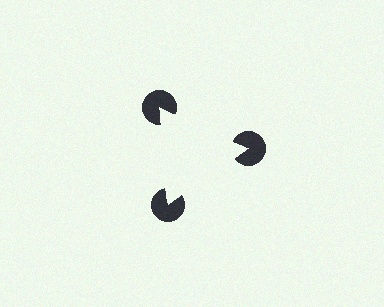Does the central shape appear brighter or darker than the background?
It typically appears slightly brighter than the background, even though no actual brightness change is drawn.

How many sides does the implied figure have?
3 sides.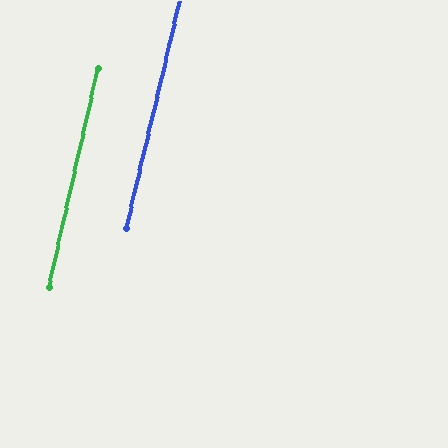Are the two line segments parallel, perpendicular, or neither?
Parallel — their directions differ by only 0.8°.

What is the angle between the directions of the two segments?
Approximately 1 degree.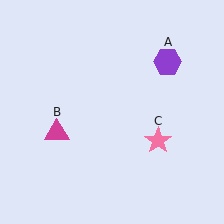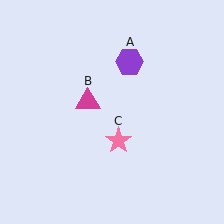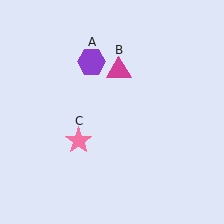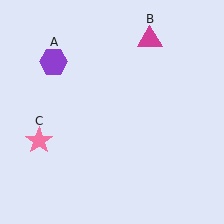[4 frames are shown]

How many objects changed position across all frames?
3 objects changed position: purple hexagon (object A), magenta triangle (object B), pink star (object C).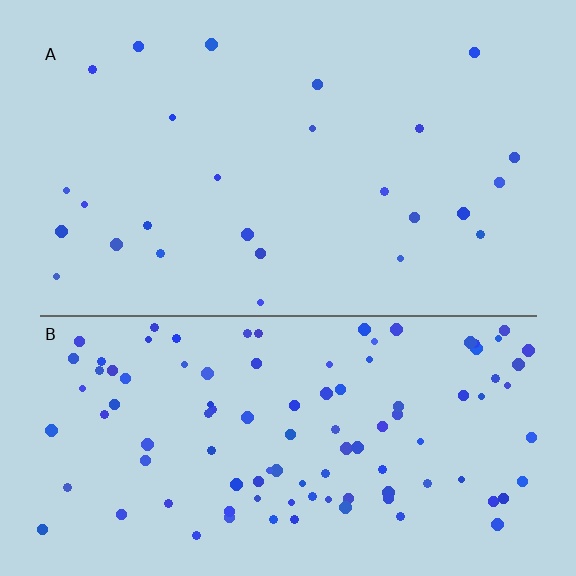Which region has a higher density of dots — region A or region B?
B (the bottom).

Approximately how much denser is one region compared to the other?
Approximately 4.0× — region B over region A.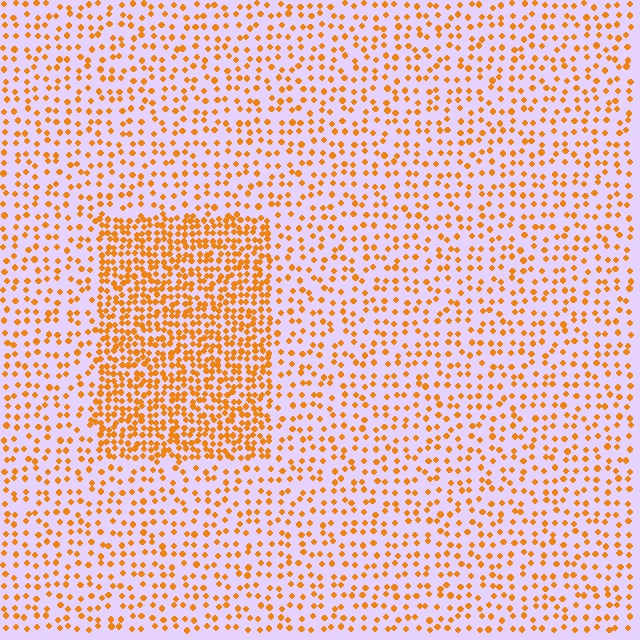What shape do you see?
I see a rectangle.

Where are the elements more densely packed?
The elements are more densely packed inside the rectangle boundary.